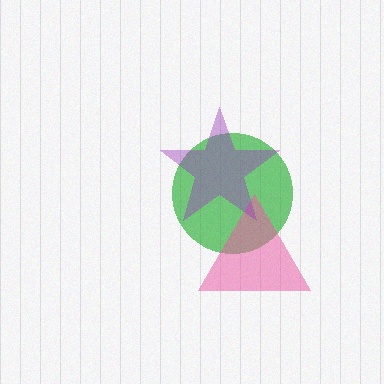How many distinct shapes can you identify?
There are 3 distinct shapes: a green circle, a pink triangle, a purple star.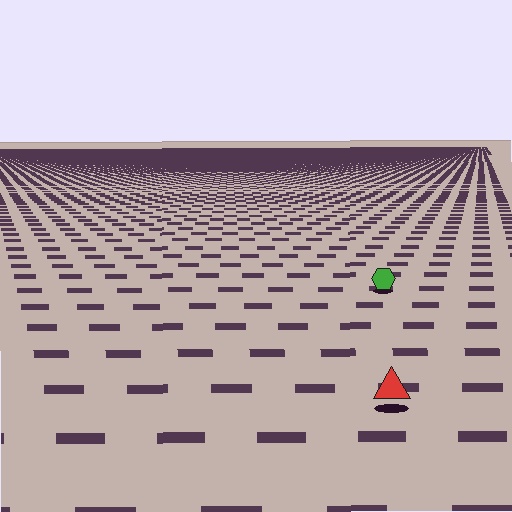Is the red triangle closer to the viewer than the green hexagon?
Yes. The red triangle is closer — you can tell from the texture gradient: the ground texture is coarser near it.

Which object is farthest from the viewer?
The green hexagon is farthest from the viewer. It appears smaller and the ground texture around it is denser.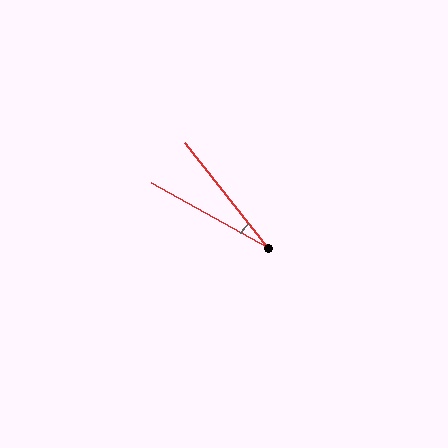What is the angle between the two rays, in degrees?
Approximately 23 degrees.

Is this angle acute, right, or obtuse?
It is acute.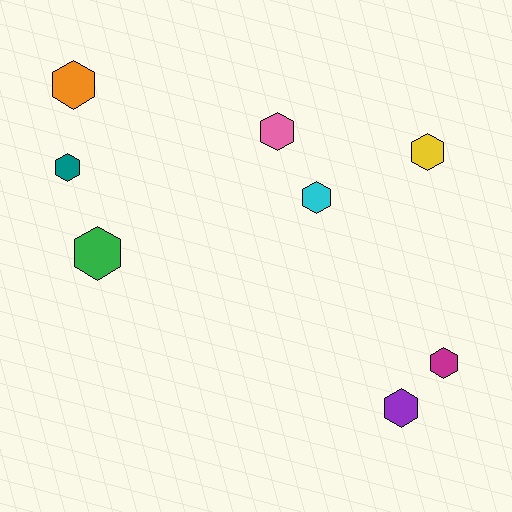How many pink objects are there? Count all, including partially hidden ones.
There is 1 pink object.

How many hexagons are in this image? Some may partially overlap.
There are 8 hexagons.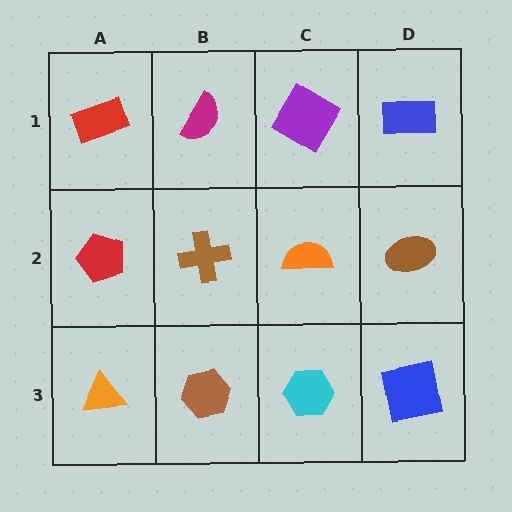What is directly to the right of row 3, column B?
A cyan hexagon.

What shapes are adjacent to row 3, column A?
A red pentagon (row 2, column A), a brown hexagon (row 3, column B).